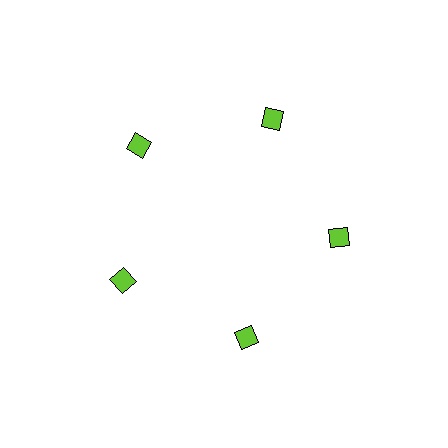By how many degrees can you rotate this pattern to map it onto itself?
The pattern maps onto itself every 72 degrees of rotation.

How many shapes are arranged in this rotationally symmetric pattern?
There are 5 shapes, arranged in 5 groups of 1.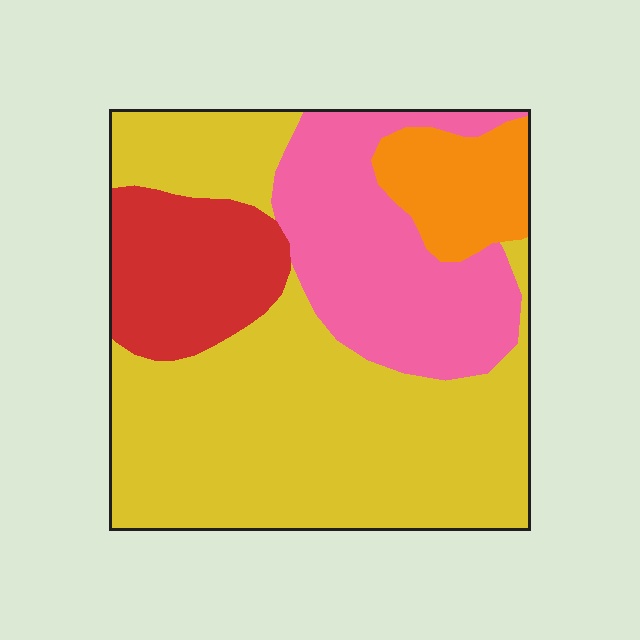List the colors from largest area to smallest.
From largest to smallest: yellow, pink, red, orange.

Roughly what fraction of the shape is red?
Red takes up less than a quarter of the shape.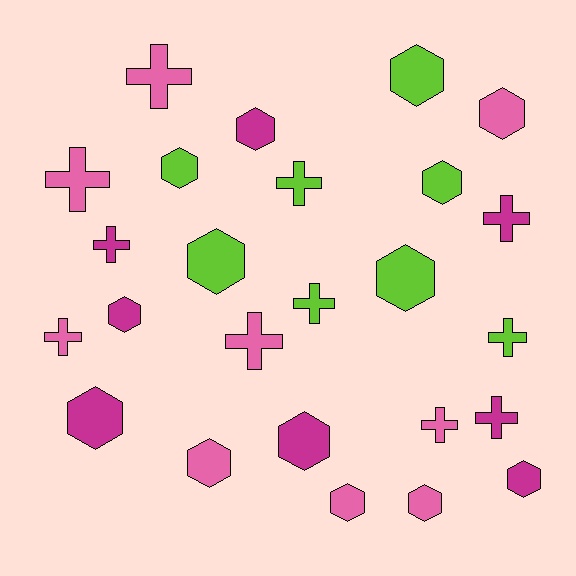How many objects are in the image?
There are 25 objects.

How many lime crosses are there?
There are 3 lime crosses.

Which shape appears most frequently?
Hexagon, with 14 objects.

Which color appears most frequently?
Pink, with 9 objects.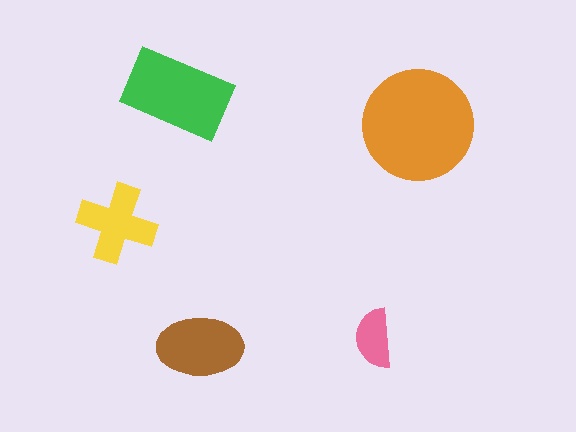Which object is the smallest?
The pink semicircle.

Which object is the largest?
The orange circle.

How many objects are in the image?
There are 5 objects in the image.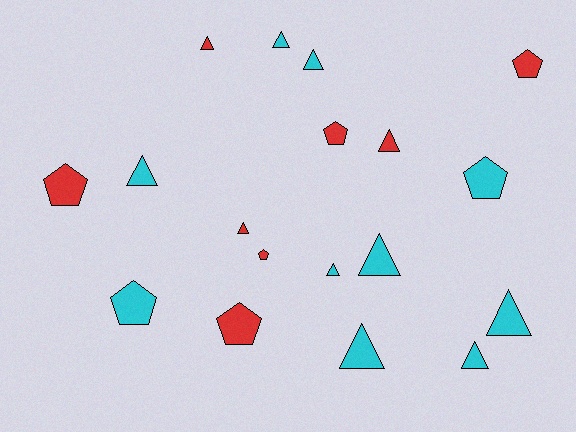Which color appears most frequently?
Cyan, with 10 objects.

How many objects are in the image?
There are 18 objects.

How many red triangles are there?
There are 3 red triangles.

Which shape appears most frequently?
Triangle, with 11 objects.